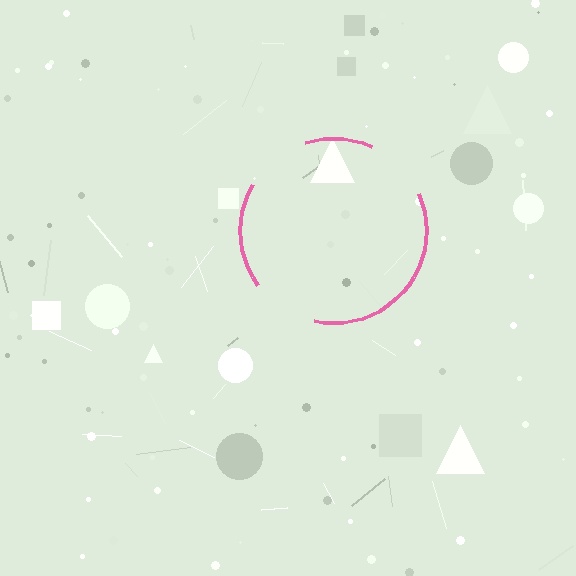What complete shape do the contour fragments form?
The contour fragments form a circle.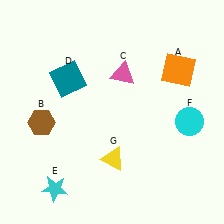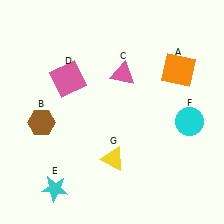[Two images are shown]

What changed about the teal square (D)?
In Image 1, D is teal. In Image 2, it changed to pink.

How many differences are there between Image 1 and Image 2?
There is 1 difference between the two images.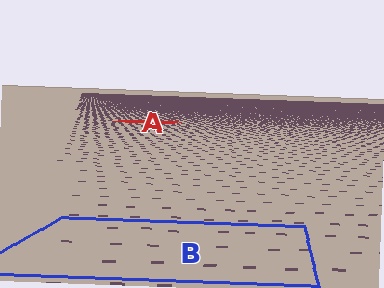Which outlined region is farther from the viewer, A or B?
Region A is farther from the viewer — the texture elements inside it appear smaller and more densely packed.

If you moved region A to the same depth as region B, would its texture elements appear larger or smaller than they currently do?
They would appear larger. At a closer depth, the same texture elements are projected at a bigger on-screen size.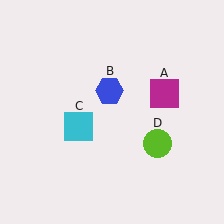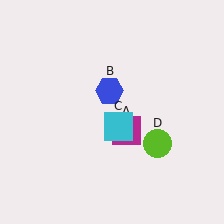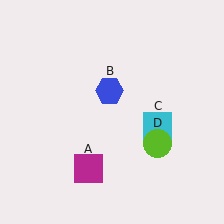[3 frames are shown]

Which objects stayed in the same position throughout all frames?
Blue hexagon (object B) and lime circle (object D) remained stationary.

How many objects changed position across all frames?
2 objects changed position: magenta square (object A), cyan square (object C).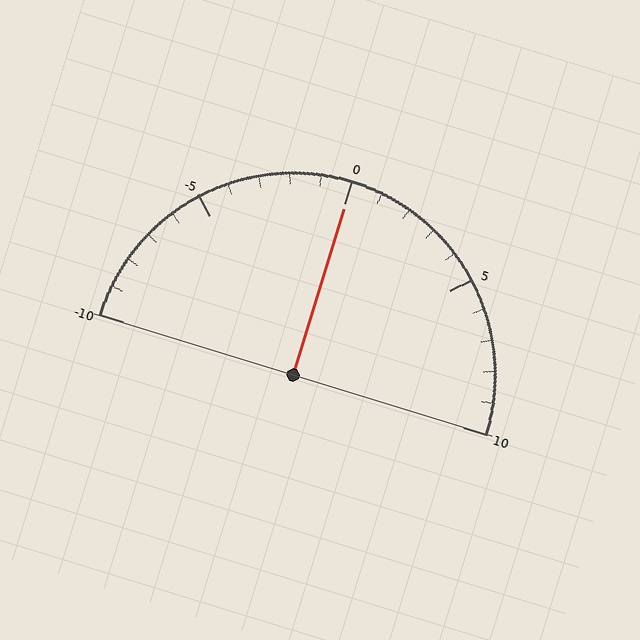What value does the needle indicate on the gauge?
The needle indicates approximately 0.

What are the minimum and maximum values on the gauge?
The gauge ranges from -10 to 10.